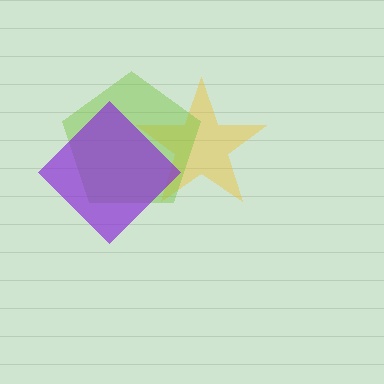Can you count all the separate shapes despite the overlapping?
Yes, there are 3 separate shapes.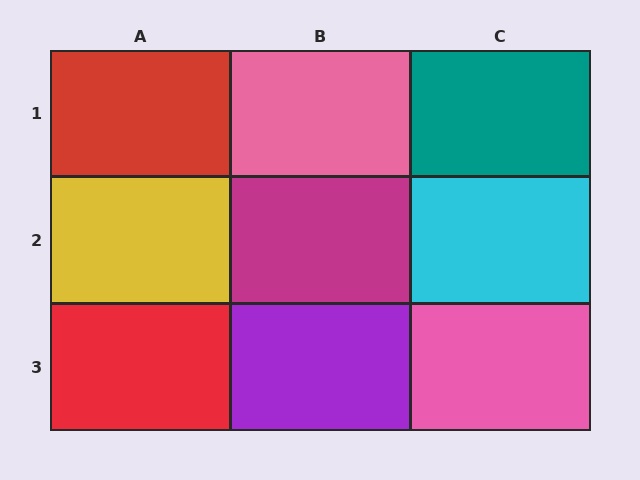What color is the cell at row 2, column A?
Yellow.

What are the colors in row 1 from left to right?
Red, pink, teal.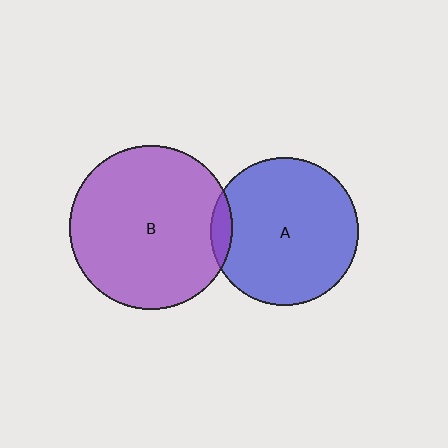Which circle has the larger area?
Circle B (purple).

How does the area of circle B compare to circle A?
Approximately 1.2 times.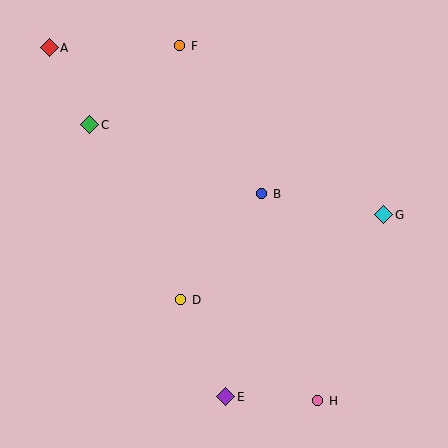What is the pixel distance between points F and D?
The distance between F and D is 254 pixels.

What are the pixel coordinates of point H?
Point H is at (318, 401).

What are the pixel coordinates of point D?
Point D is at (181, 300).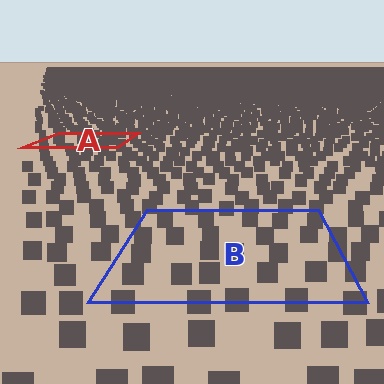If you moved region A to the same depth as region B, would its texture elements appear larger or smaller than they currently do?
They would appear larger. At a closer depth, the same texture elements are projected at a bigger on-screen size.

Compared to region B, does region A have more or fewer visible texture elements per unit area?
Region A has more texture elements per unit area — they are packed more densely because it is farther away.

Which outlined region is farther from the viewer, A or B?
Region A is farther from the viewer — the texture elements inside it appear smaller and more densely packed.